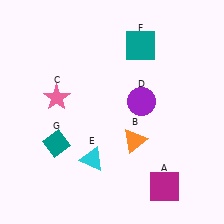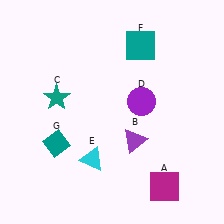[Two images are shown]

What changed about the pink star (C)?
In Image 1, C is pink. In Image 2, it changed to teal.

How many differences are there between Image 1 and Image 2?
There are 2 differences between the two images.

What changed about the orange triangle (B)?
In Image 1, B is orange. In Image 2, it changed to purple.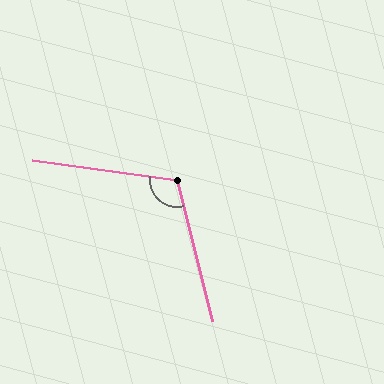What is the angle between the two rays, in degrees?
Approximately 112 degrees.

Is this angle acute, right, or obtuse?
It is obtuse.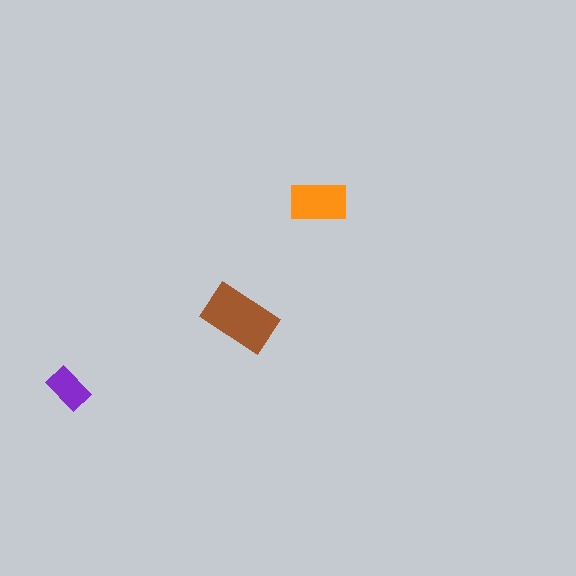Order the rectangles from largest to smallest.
the brown one, the orange one, the purple one.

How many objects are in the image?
There are 3 objects in the image.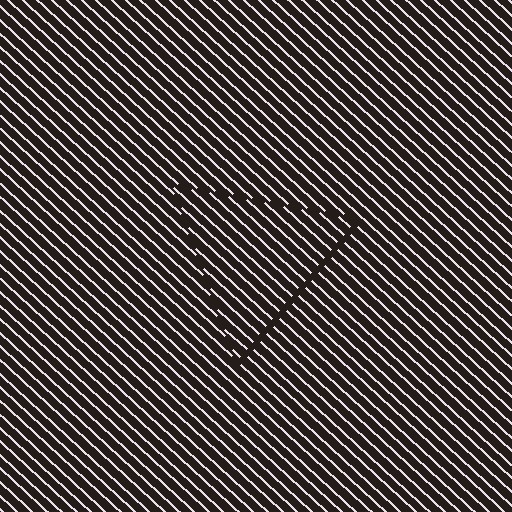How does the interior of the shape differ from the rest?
The interior of the shape contains the same grating, shifted by half a period — the contour is defined by the phase discontinuity where line-ends from the inner and outer gratings abut.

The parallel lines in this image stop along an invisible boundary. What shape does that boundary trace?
An illusory triangle. The interior of the shape contains the same grating, shifted by half a period — the contour is defined by the phase discontinuity where line-ends from the inner and outer gratings abut.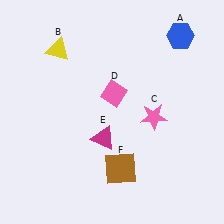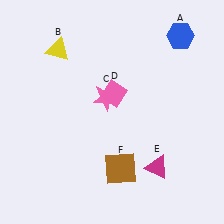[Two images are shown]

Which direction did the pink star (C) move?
The pink star (C) moved left.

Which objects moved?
The objects that moved are: the pink star (C), the magenta triangle (E).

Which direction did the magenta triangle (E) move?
The magenta triangle (E) moved right.